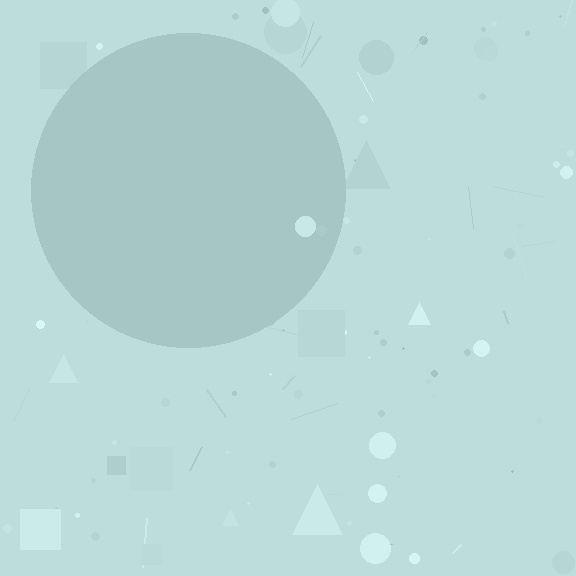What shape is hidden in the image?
A circle is hidden in the image.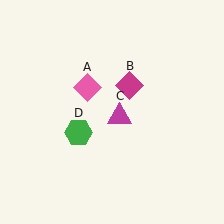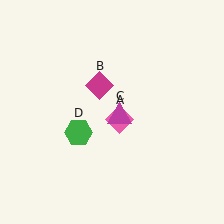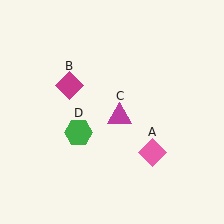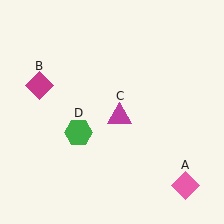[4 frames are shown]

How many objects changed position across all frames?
2 objects changed position: pink diamond (object A), magenta diamond (object B).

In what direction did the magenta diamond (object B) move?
The magenta diamond (object B) moved left.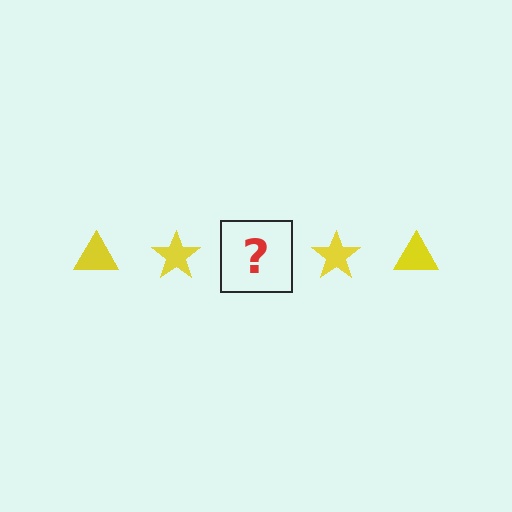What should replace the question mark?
The question mark should be replaced with a yellow triangle.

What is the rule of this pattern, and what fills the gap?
The rule is that the pattern cycles through triangle, star shapes in yellow. The gap should be filled with a yellow triangle.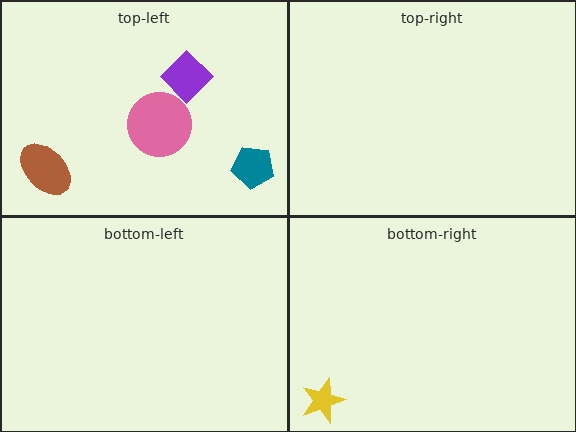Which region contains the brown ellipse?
The top-left region.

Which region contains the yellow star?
The bottom-right region.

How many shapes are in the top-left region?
4.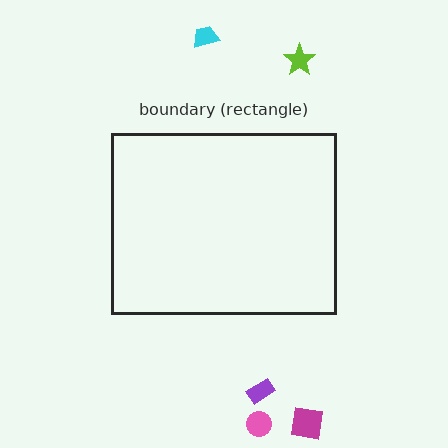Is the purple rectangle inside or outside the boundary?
Outside.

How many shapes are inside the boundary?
0 inside, 5 outside.